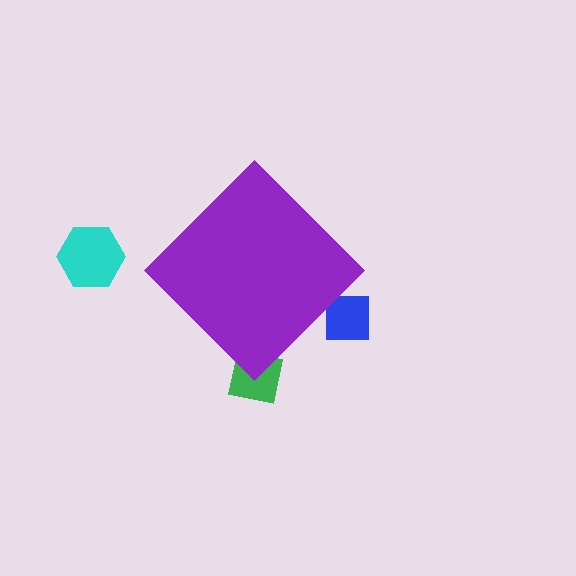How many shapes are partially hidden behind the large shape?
2 shapes are partially hidden.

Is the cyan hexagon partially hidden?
No, the cyan hexagon is fully visible.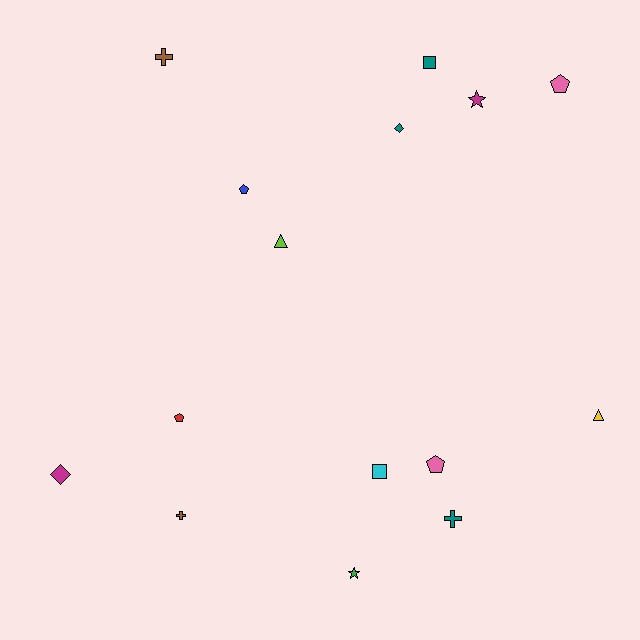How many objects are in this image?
There are 15 objects.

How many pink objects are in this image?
There are 2 pink objects.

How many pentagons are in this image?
There are 4 pentagons.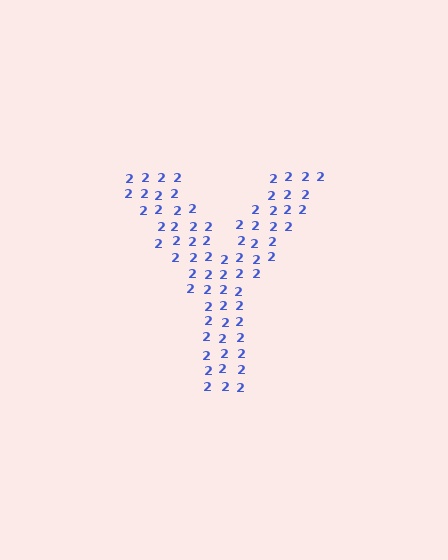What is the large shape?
The large shape is the letter Y.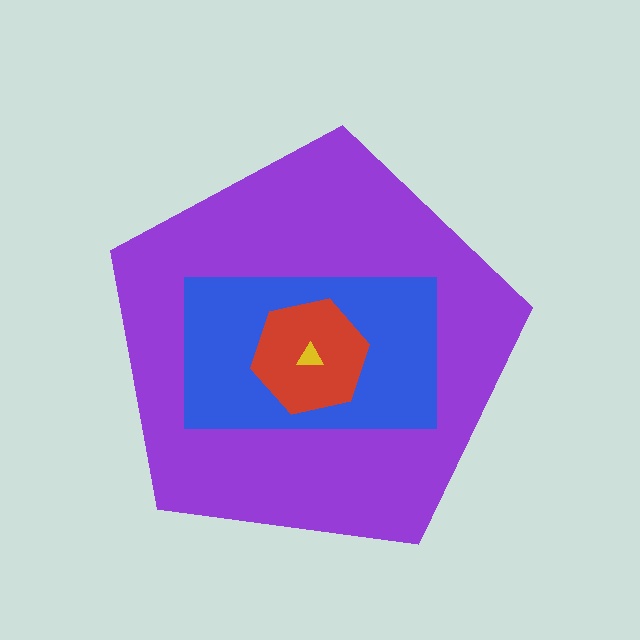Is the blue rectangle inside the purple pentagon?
Yes.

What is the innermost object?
The yellow triangle.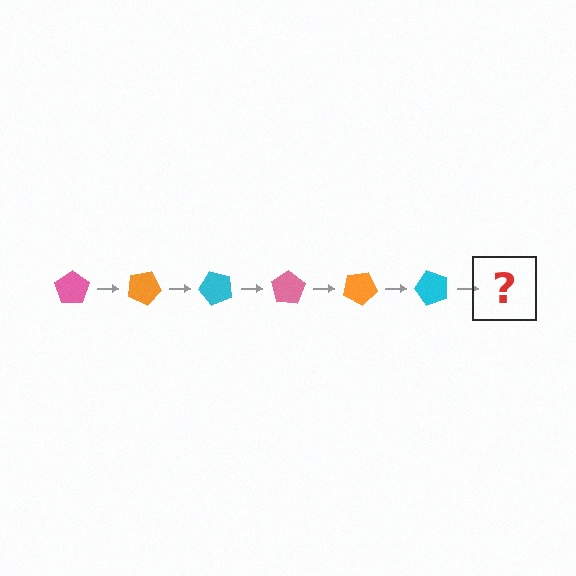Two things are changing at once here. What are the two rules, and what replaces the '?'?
The two rules are that it rotates 25 degrees each step and the color cycles through pink, orange, and cyan. The '?' should be a pink pentagon, rotated 150 degrees from the start.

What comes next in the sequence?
The next element should be a pink pentagon, rotated 150 degrees from the start.